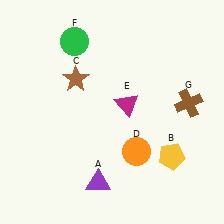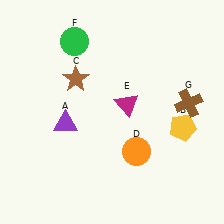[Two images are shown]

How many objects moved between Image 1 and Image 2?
2 objects moved between the two images.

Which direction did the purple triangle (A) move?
The purple triangle (A) moved up.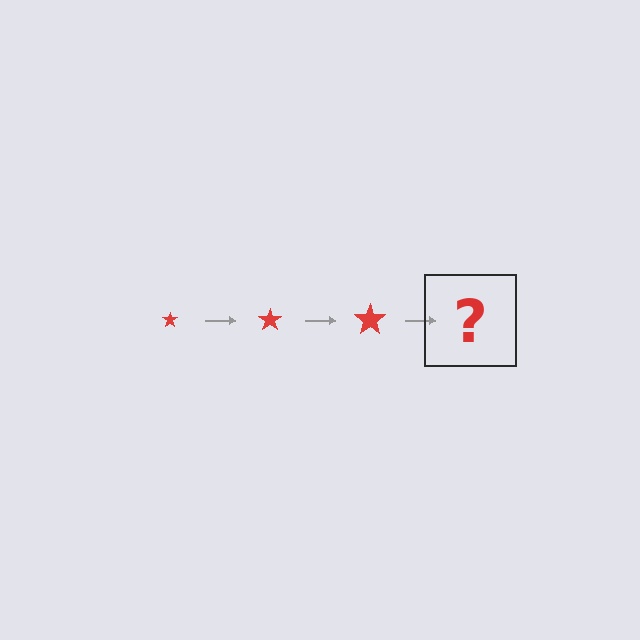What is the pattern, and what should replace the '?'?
The pattern is that the star gets progressively larger each step. The '?' should be a red star, larger than the previous one.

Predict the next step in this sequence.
The next step is a red star, larger than the previous one.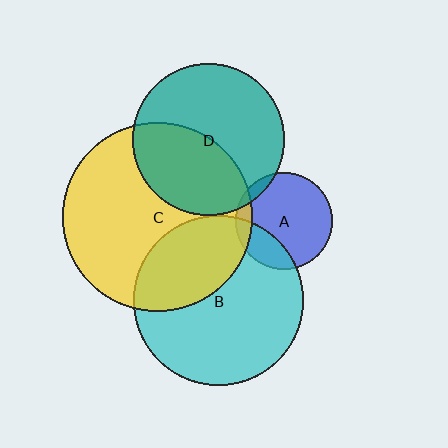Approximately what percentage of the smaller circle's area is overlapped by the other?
Approximately 25%.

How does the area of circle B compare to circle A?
Approximately 3.1 times.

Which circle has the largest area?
Circle C (yellow).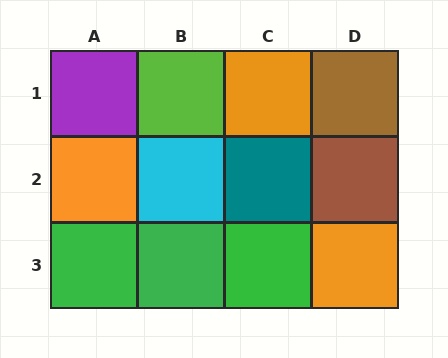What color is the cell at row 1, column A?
Purple.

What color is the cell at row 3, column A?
Green.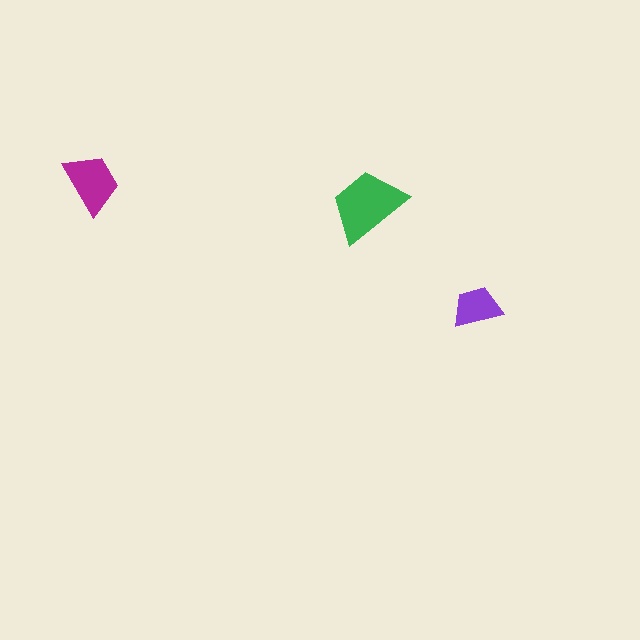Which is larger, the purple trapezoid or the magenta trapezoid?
The magenta one.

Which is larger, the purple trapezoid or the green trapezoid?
The green one.